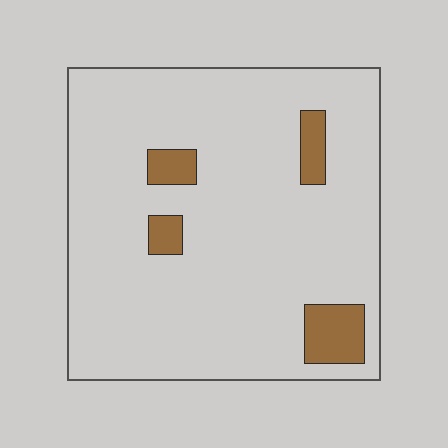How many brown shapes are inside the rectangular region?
4.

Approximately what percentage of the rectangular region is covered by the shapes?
Approximately 10%.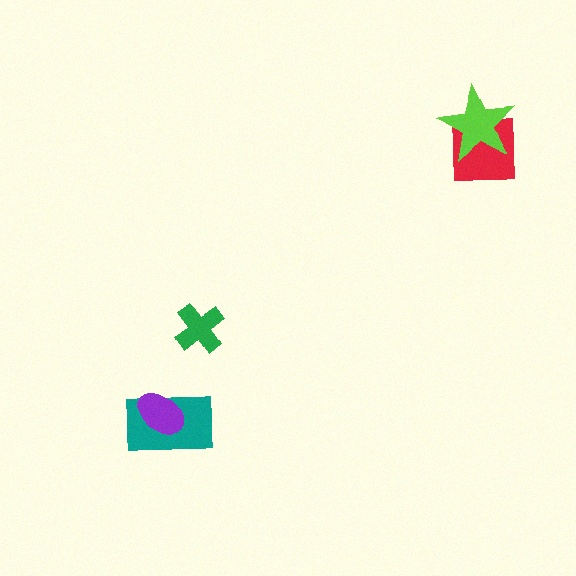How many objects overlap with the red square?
1 object overlaps with the red square.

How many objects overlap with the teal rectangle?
1 object overlaps with the teal rectangle.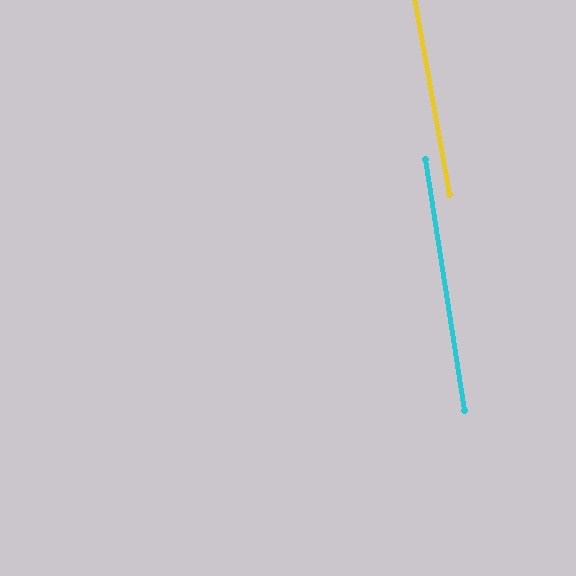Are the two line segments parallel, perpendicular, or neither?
Parallel — their directions differ by only 1.2°.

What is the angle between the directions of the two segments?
Approximately 1 degree.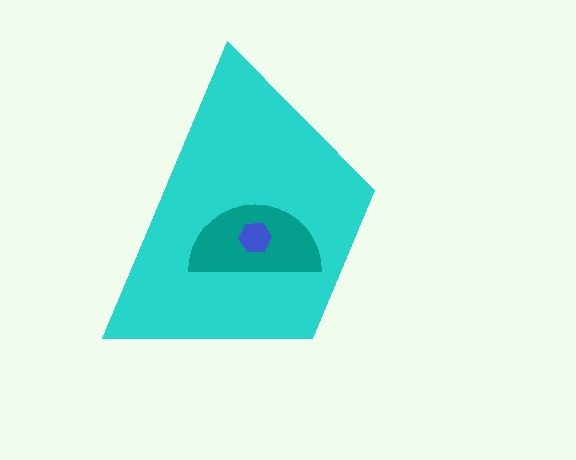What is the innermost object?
The blue hexagon.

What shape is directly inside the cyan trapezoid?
The teal semicircle.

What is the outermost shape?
The cyan trapezoid.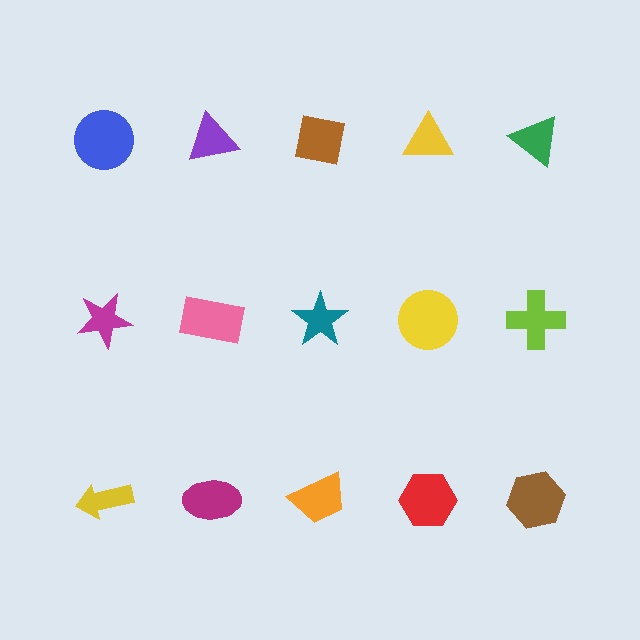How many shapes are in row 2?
5 shapes.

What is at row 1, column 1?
A blue circle.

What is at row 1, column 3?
A brown square.